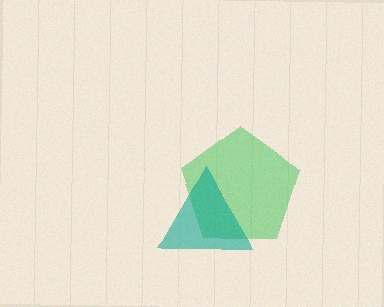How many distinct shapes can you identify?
There are 2 distinct shapes: a green pentagon, a teal triangle.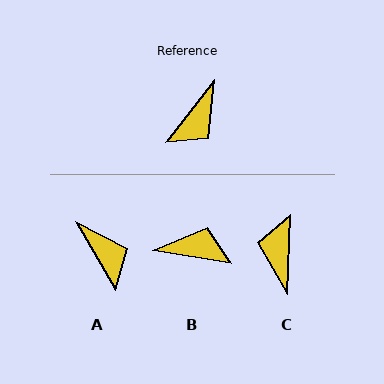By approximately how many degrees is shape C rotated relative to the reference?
Approximately 145 degrees clockwise.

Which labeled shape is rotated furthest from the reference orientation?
C, about 145 degrees away.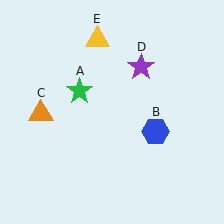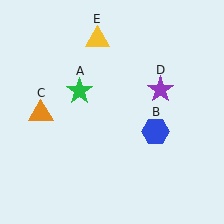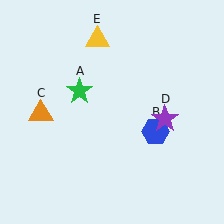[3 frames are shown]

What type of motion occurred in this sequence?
The purple star (object D) rotated clockwise around the center of the scene.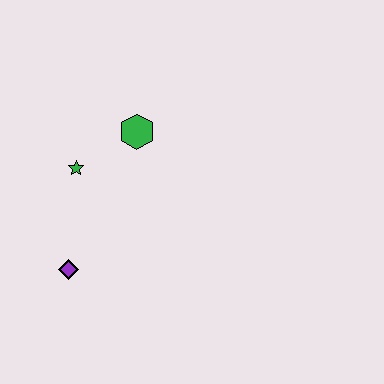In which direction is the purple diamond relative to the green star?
The purple diamond is below the green star.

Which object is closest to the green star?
The green hexagon is closest to the green star.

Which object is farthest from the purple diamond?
The green hexagon is farthest from the purple diamond.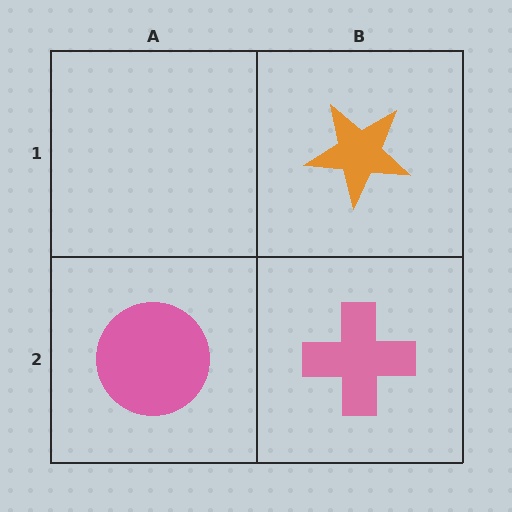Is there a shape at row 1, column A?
No, that cell is empty.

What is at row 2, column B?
A pink cross.